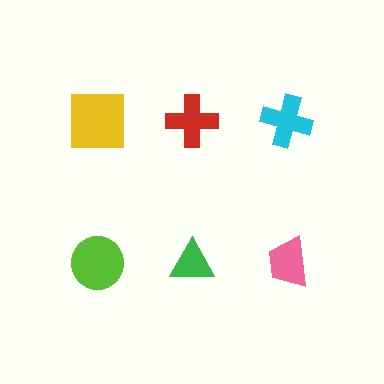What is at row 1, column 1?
A yellow square.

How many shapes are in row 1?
3 shapes.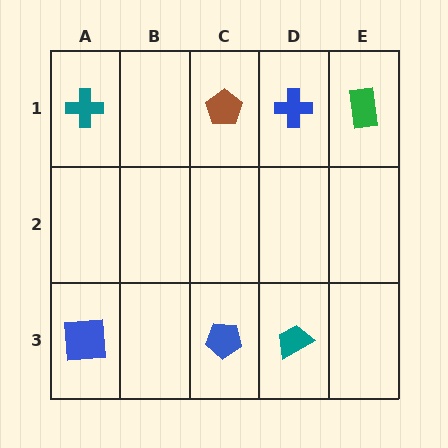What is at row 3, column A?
A blue square.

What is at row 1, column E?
A green rectangle.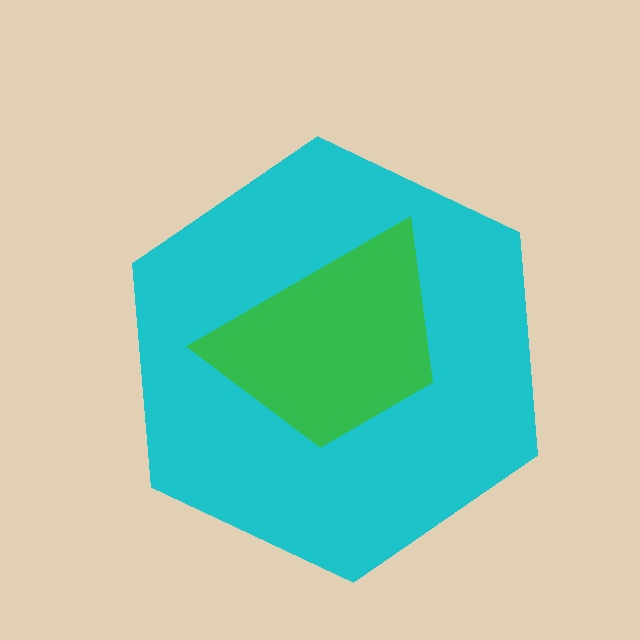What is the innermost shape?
The green trapezoid.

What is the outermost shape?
The cyan hexagon.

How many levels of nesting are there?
2.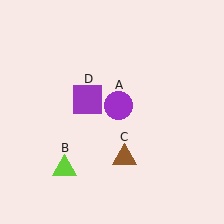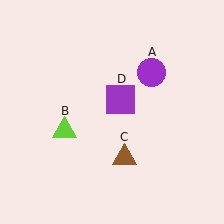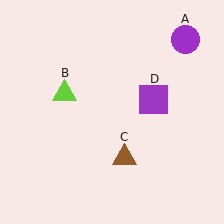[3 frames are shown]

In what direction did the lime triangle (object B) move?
The lime triangle (object B) moved up.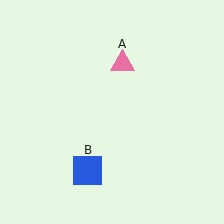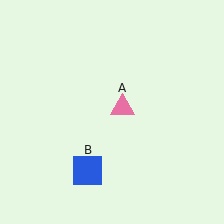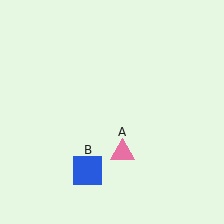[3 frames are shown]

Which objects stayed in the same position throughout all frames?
Blue square (object B) remained stationary.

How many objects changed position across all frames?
1 object changed position: pink triangle (object A).